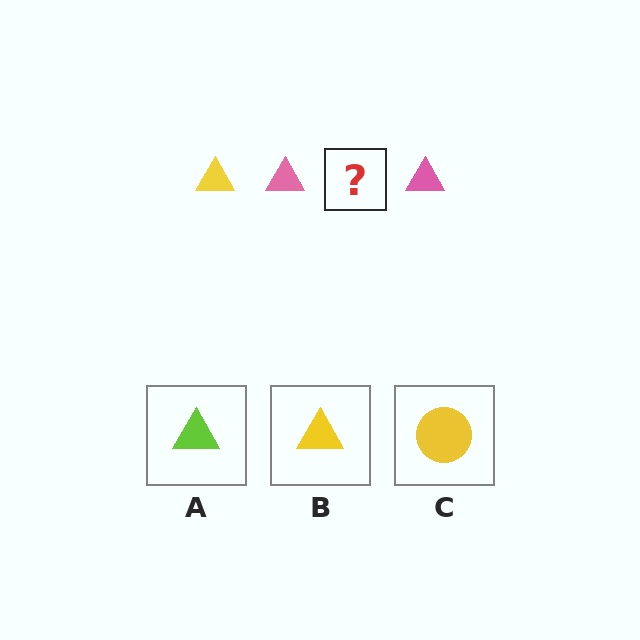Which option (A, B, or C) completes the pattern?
B.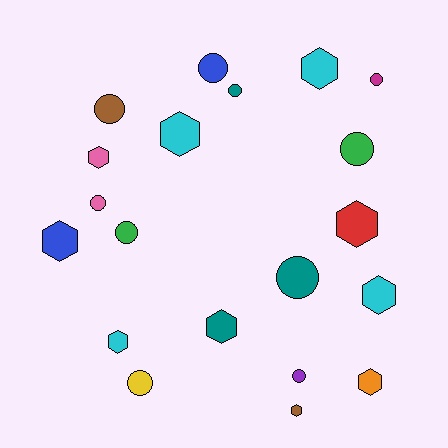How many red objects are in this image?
There is 1 red object.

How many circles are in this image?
There are 10 circles.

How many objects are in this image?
There are 20 objects.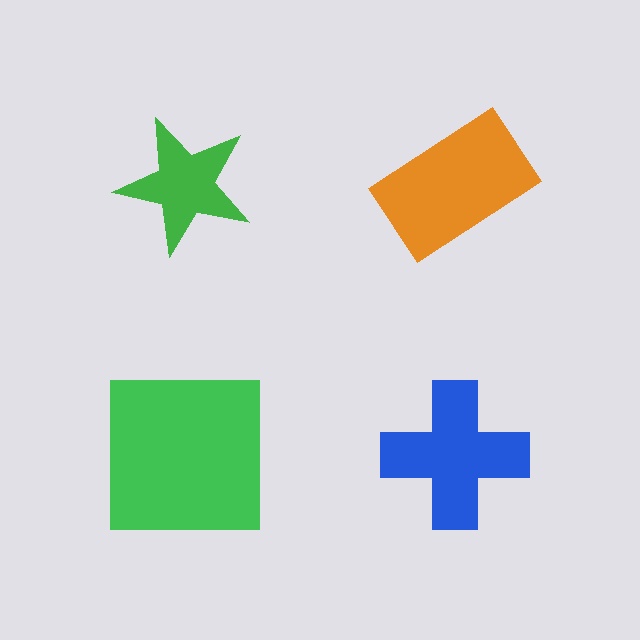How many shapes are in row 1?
2 shapes.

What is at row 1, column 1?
A green star.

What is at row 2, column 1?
A green square.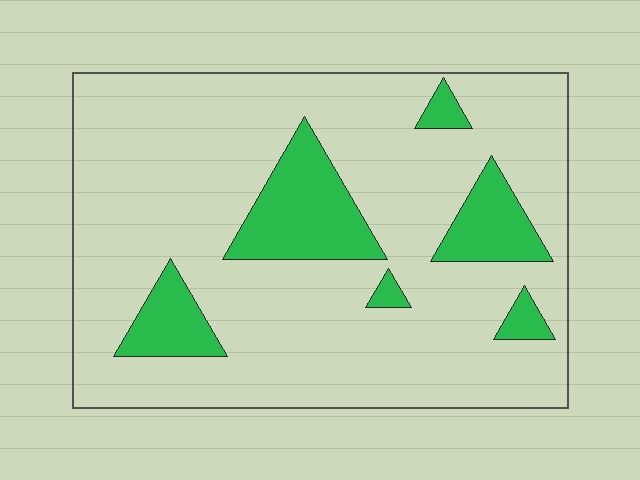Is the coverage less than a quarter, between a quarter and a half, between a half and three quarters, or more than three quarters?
Less than a quarter.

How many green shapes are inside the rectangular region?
6.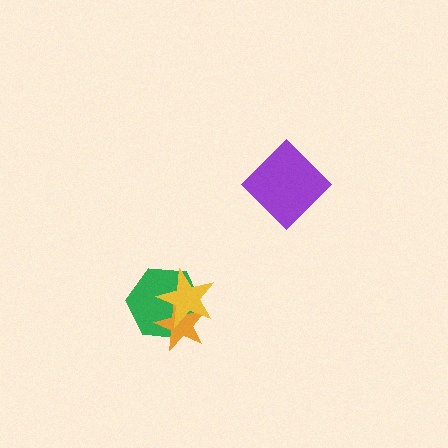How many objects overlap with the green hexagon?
2 objects overlap with the green hexagon.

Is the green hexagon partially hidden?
Yes, it is partially covered by another shape.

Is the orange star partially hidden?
Yes, it is partially covered by another shape.